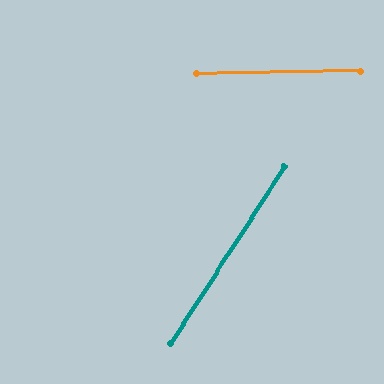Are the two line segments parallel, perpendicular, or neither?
Neither parallel nor perpendicular — they differ by about 57°.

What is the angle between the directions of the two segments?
Approximately 57 degrees.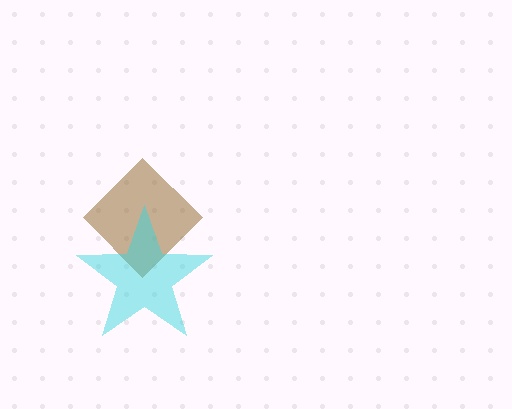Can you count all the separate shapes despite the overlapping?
Yes, there are 2 separate shapes.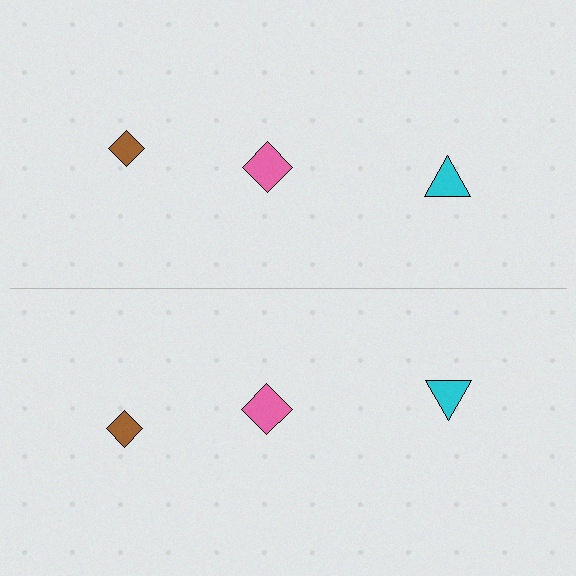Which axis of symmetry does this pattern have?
The pattern has a horizontal axis of symmetry running through the center of the image.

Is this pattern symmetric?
Yes, this pattern has bilateral (reflection) symmetry.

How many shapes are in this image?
There are 6 shapes in this image.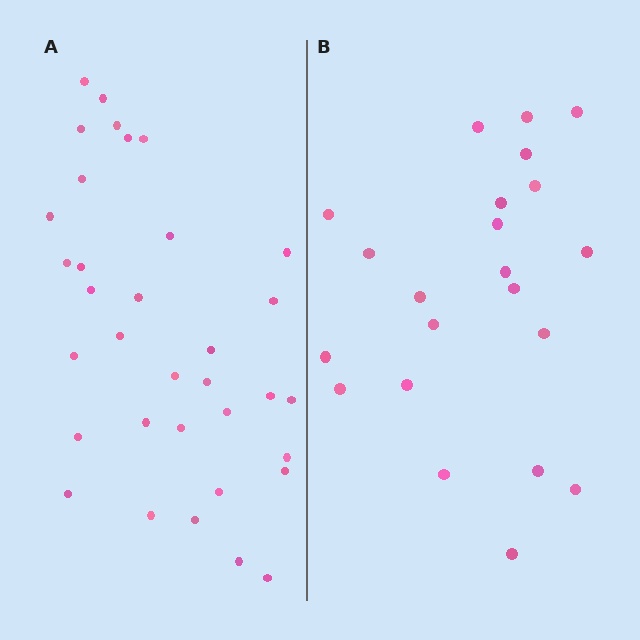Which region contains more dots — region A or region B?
Region A (the left region) has more dots.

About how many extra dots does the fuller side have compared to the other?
Region A has roughly 12 or so more dots than region B.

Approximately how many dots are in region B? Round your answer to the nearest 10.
About 20 dots. (The exact count is 22, which rounds to 20.)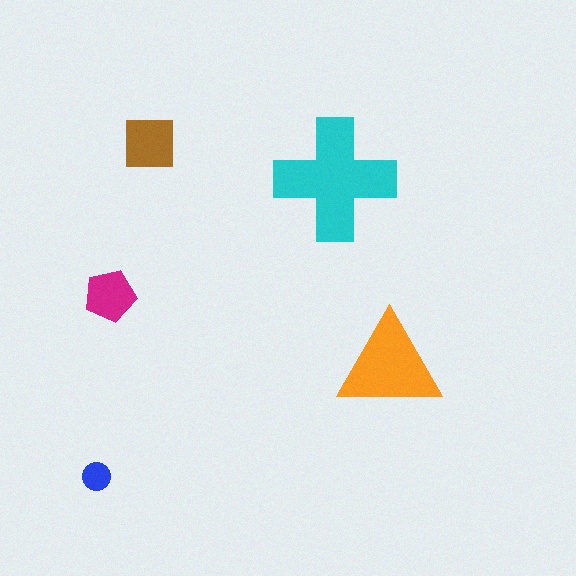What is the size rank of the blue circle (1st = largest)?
5th.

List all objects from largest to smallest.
The cyan cross, the orange triangle, the brown square, the magenta pentagon, the blue circle.